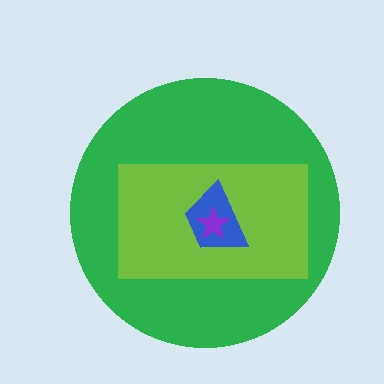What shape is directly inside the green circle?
The lime rectangle.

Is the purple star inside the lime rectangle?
Yes.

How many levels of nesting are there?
4.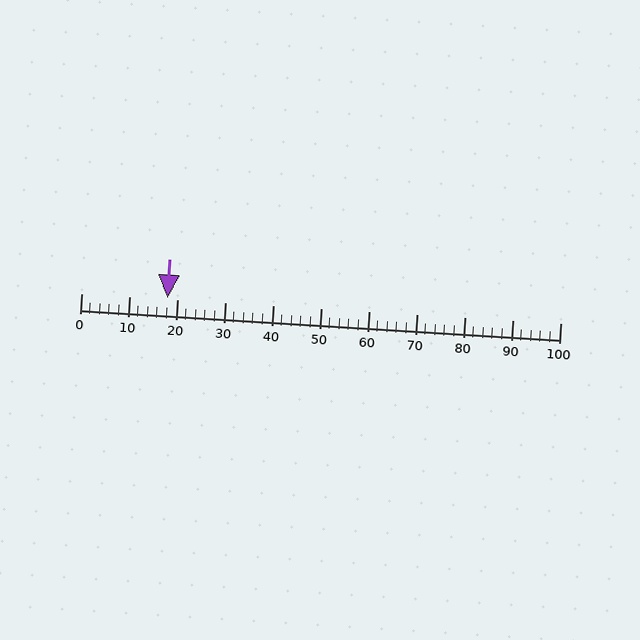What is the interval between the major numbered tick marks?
The major tick marks are spaced 10 units apart.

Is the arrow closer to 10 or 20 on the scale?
The arrow is closer to 20.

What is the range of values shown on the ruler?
The ruler shows values from 0 to 100.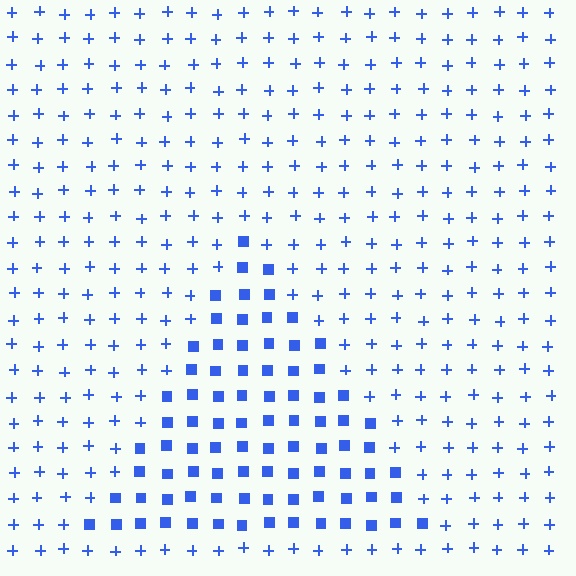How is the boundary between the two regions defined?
The boundary is defined by a change in element shape: squares inside vs. plus signs outside. All elements share the same color and spacing.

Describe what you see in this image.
The image is filled with small blue elements arranged in a uniform grid. A triangle-shaped region contains squares, while the surrounding area contains plus signs. The boundary is defined purely by the change in element shape.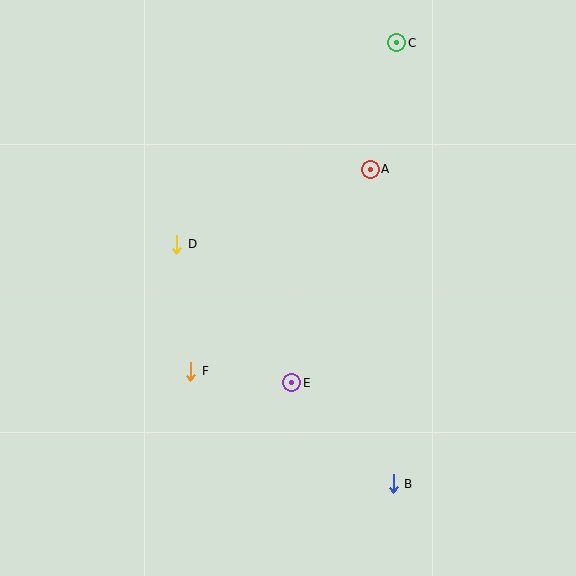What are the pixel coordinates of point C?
Point C is at (397, 43).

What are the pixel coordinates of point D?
Point D is at (177, 244).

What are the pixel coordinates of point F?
Point F is at (191, 371).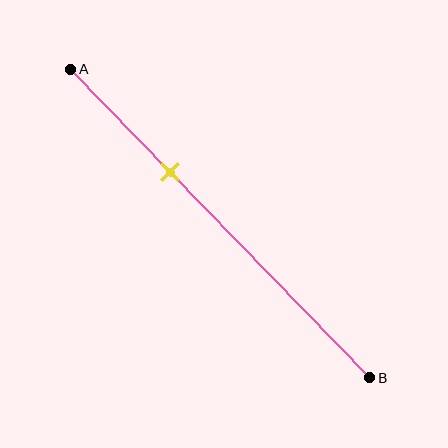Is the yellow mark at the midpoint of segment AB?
No, the mark is at about 35% from A, not at the 50% midpoint.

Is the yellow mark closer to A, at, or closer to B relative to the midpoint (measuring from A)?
The yellow mark is closer to point A than the midpoint of segment AB.